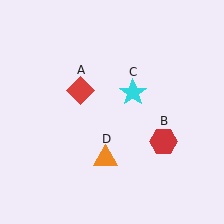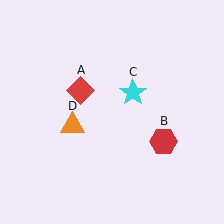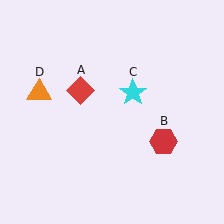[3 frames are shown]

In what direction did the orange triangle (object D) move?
The orange triangle (object D) moved up and to the left.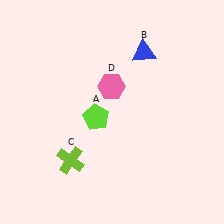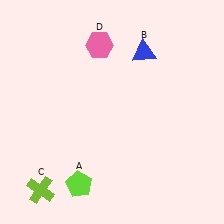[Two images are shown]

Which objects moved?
The objects that moved are: the lime pentagon (A), the lime cross (C), the pink hexagon (D).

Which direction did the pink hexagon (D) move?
The pink hexagon (D) moved up.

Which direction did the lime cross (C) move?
The lime cross (C) moved left.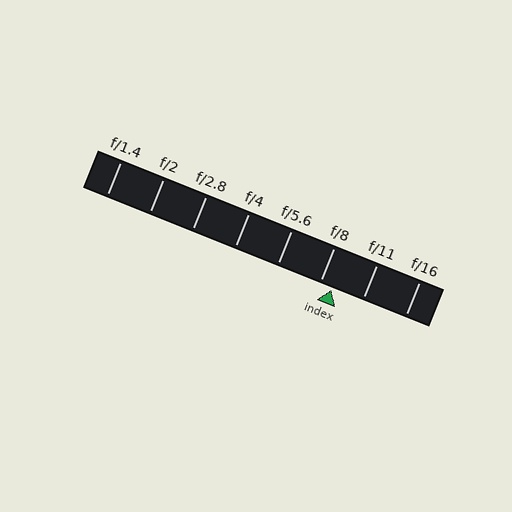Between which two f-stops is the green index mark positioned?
The index mark is between f/8 and f/11.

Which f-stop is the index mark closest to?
The index mark is closest to f/8.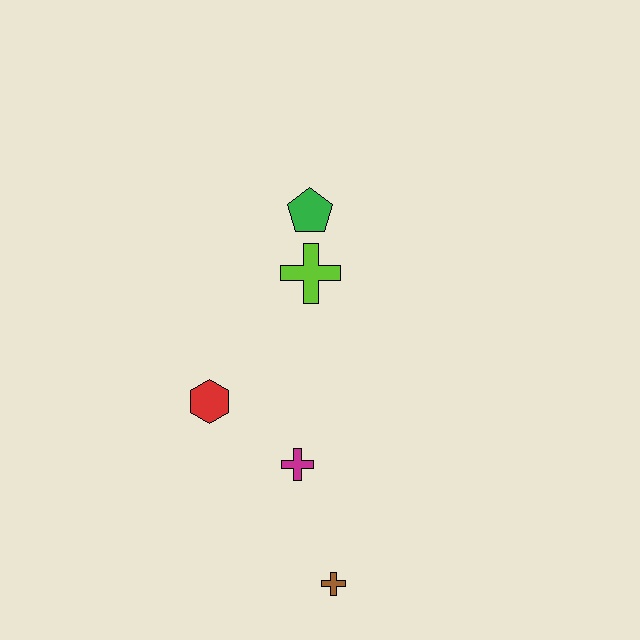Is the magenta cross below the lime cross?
Yes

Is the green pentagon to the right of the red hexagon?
Yes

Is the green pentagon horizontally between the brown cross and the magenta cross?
Yes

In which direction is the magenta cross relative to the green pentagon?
The magenta cross is below the green pentagon.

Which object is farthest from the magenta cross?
The green pentagon is farthest from the magenta cross.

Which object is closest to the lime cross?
The green pentagon is closest to the lime cross.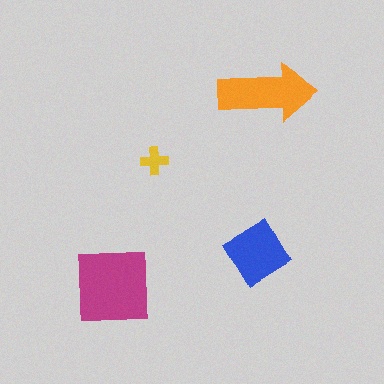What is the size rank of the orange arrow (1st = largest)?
2nd.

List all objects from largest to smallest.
The magenta square, the orange arrow, the blue diamond, the yellow cross.